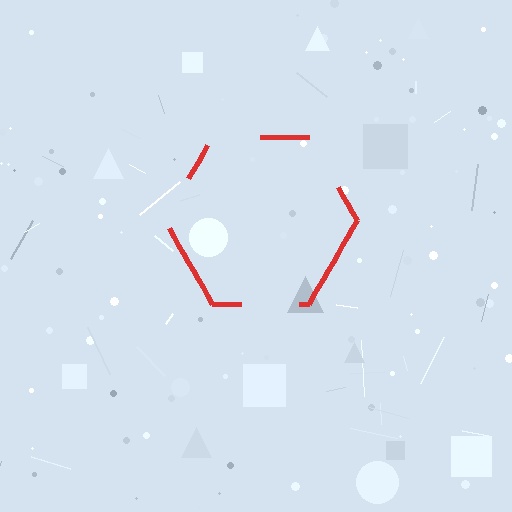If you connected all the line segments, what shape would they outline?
They would outline a hexagon.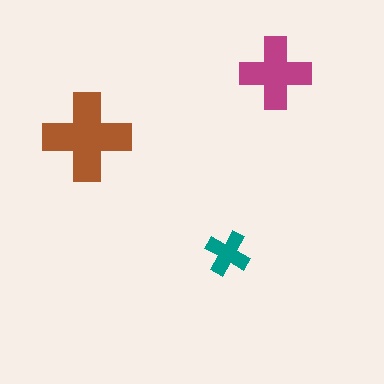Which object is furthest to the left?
The brown cross is leftmost.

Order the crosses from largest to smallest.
the brown one, the magenta one, the teal one.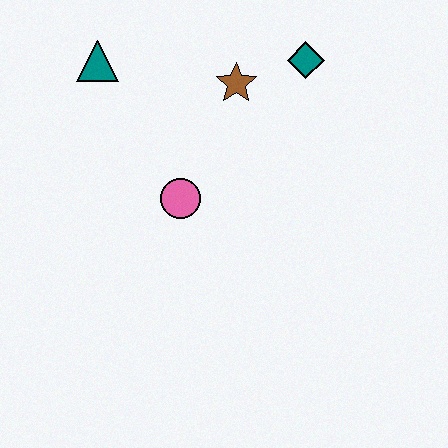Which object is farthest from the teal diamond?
The teal triangle is farthest from the teal diamond.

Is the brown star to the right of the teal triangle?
Yes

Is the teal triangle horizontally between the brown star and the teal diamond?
No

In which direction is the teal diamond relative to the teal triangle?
The teal diamond is to the right of the teal triangle.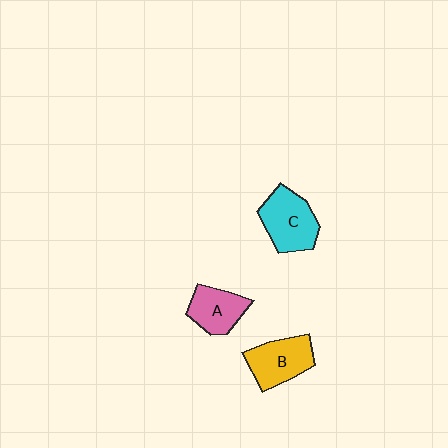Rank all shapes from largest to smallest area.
From largest to smallest: C (cyan), B (yellow), A (pink).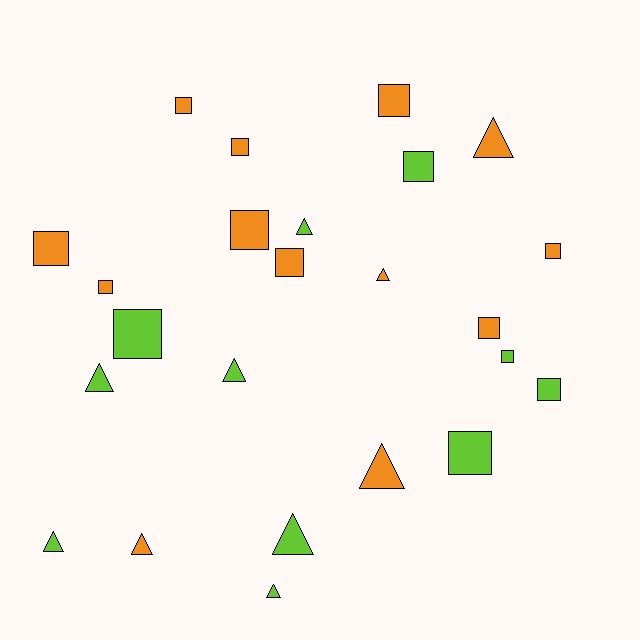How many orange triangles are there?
There are 4 orange triangles.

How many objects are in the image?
There are 24 objects.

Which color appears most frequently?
Orange, with 13 objects.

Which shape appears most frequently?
Square, with 14 objects.